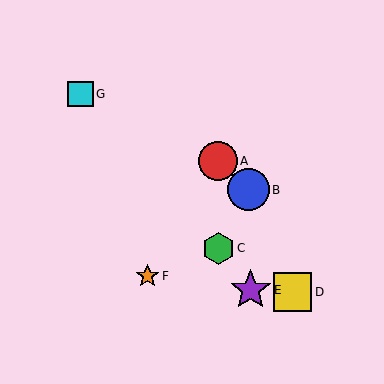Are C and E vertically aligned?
No, C is at x≈218 and E is at x≈251.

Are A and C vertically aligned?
Yes, both are at x≈218.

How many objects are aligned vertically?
2 objects (A, C) are aligned vertically.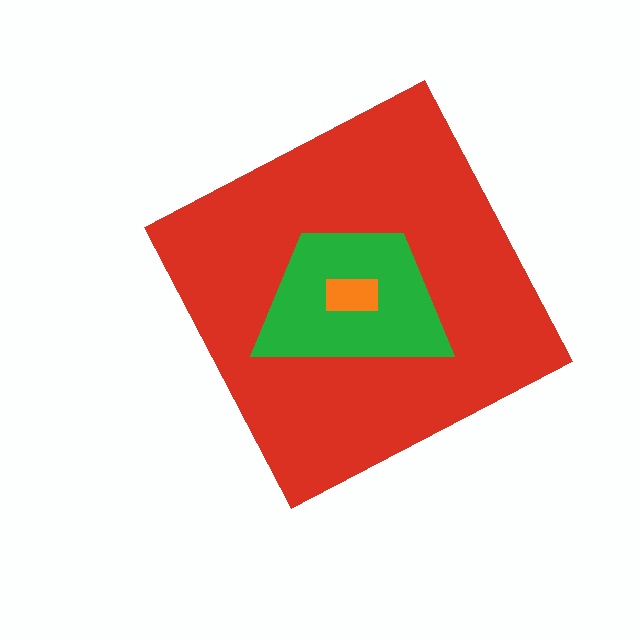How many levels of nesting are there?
3.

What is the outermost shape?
The red diamond.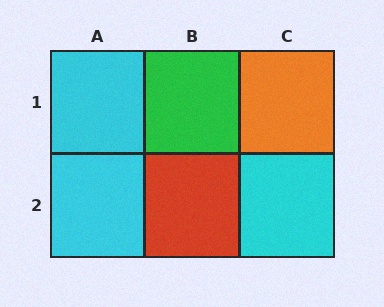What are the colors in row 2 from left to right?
Cyan, red, cyan.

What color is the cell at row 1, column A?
Cyan.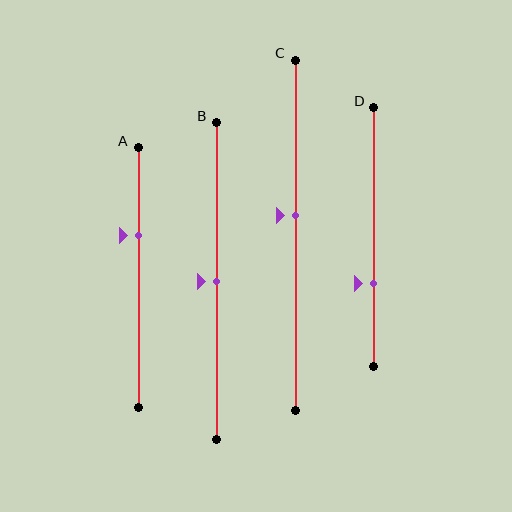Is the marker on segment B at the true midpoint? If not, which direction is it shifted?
Yes, the marker on segment B is at the true midpoint.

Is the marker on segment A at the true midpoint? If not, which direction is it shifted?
No, the marker on segment A is shifted upward by about 16% of the segment length.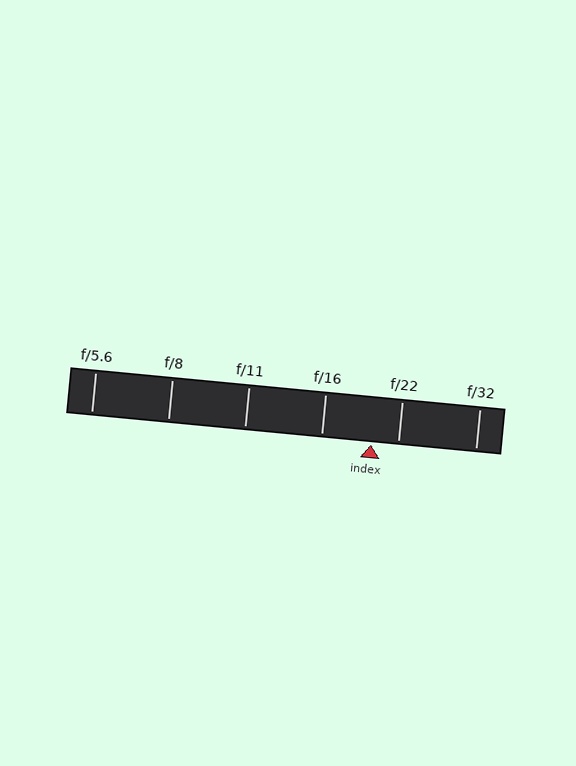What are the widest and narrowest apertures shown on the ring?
The widest aperture shown is f/5.6 and the narrowest is f/32.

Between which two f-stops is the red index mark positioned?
The index mark is between f/16 and f/22.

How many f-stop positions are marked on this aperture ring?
There are 6 f-stop positions marked.